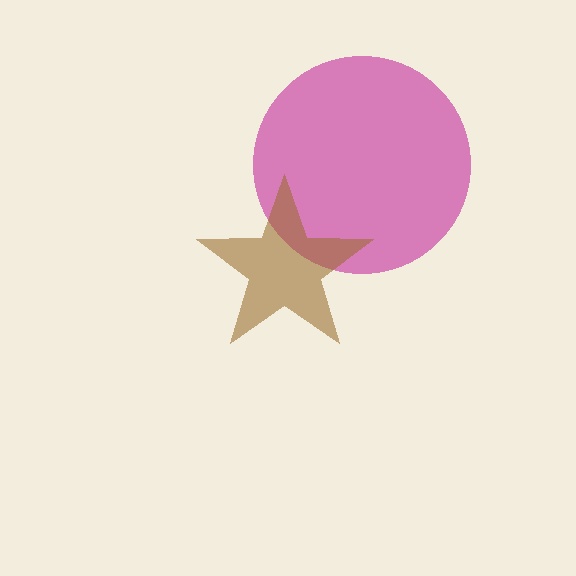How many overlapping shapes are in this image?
There are 2 overlapping shapes in the image.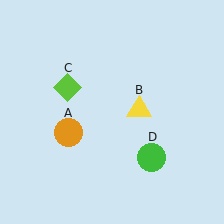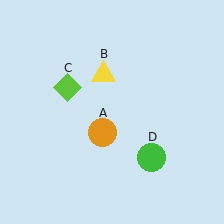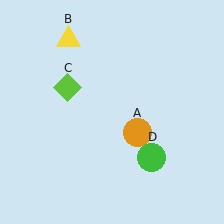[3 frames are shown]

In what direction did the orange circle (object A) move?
The orange circle (object A) moved right.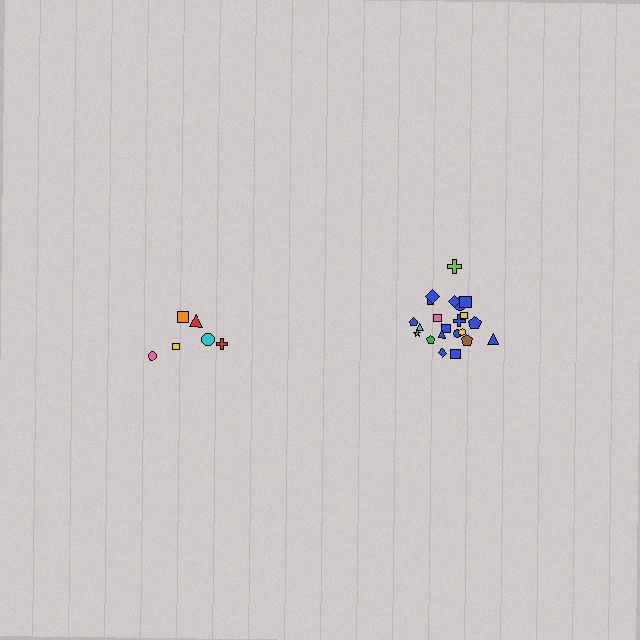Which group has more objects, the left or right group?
The right group.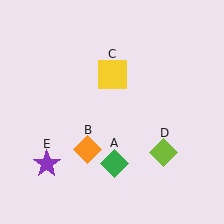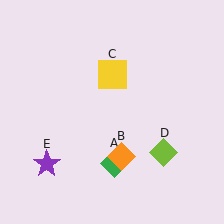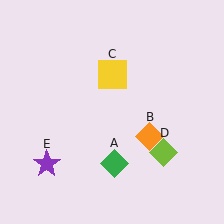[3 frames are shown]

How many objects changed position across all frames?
1 object changed position: orange diamond (object B).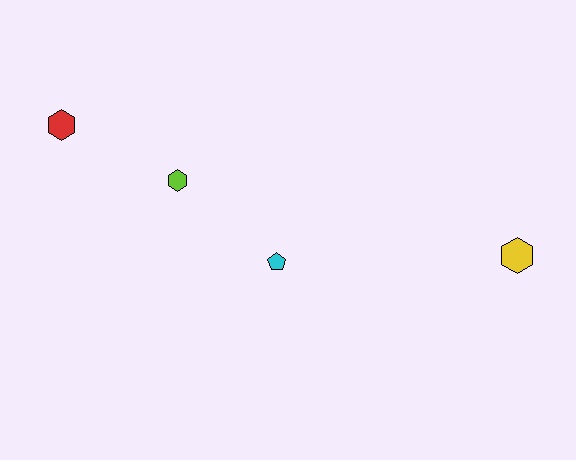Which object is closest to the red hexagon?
The lime hexagon is closest to the red hexagon.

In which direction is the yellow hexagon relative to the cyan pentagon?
The yellow hexagon is to the right of the cyan pentagon.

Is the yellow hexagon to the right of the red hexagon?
Yes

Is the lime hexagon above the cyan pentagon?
Yes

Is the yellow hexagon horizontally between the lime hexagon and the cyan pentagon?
No